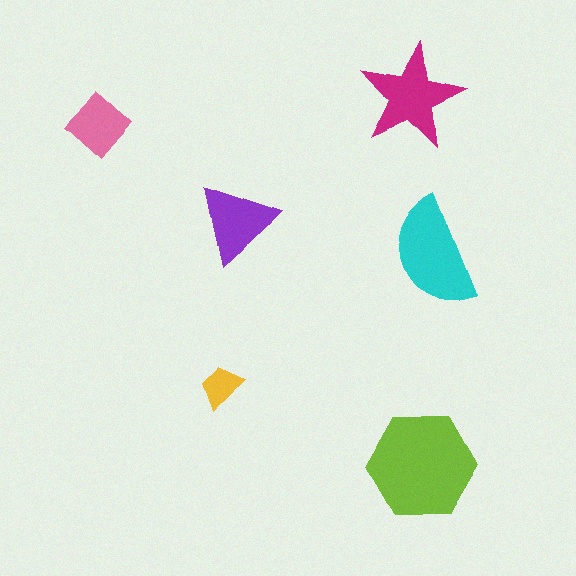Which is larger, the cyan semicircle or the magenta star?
The cyan semicircle.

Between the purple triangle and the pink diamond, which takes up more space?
The purple triangle.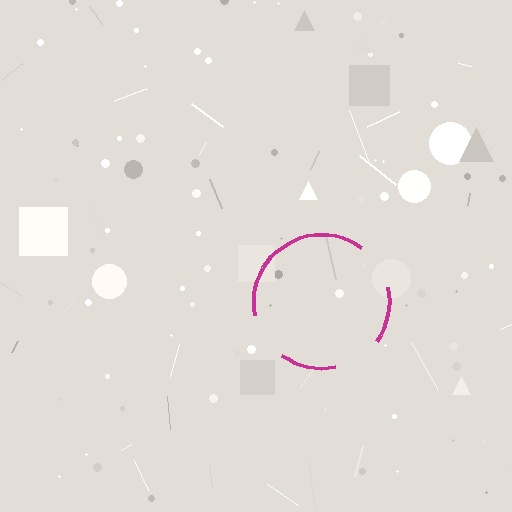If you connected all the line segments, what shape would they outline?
They would outline a circle.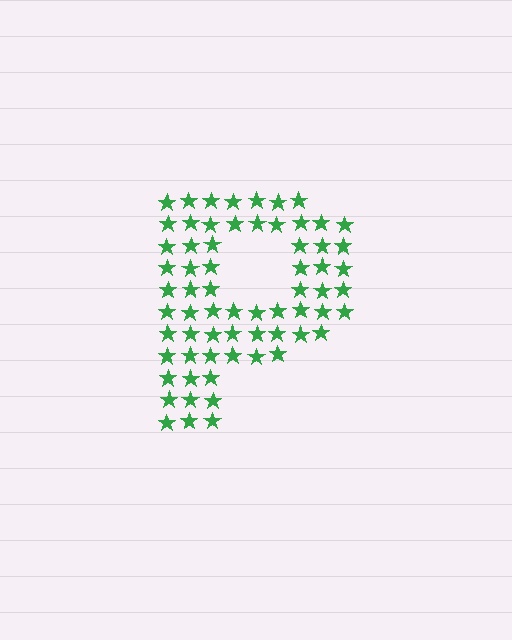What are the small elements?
The small elements are stars.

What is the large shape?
The large shape is the letter P.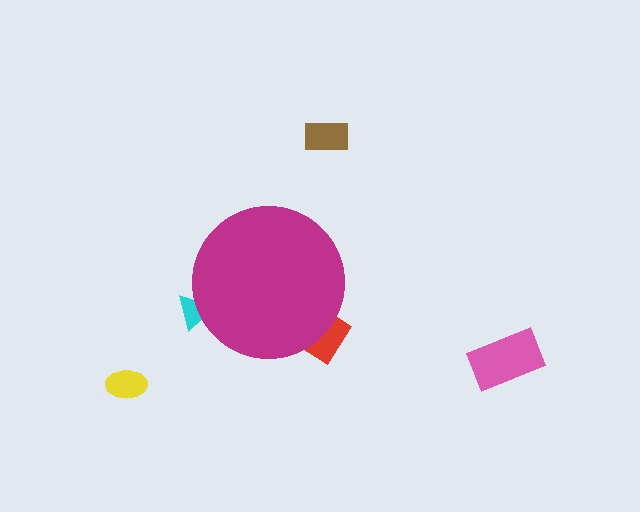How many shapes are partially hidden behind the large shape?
2 shapes are partially hidden.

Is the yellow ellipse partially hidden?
No, the yellow ellipse is fully visible.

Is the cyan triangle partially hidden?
Yes, the cyan triangle is partially hidden behind the magenta circle.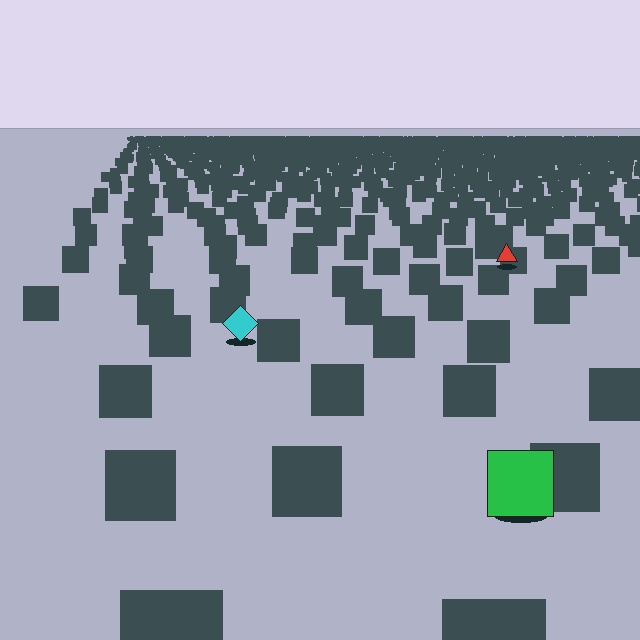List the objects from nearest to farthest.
From nearest to farthest: the green square, the cyan diamond, the red triangle.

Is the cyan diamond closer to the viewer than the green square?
No. The green square is closer — you can tell from the texture gradient: the ground texture is coarser near it.